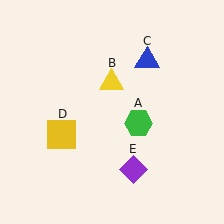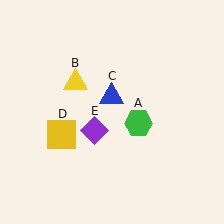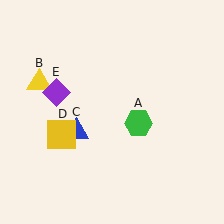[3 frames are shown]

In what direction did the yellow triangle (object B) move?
The yellow triangle (object B) moved left.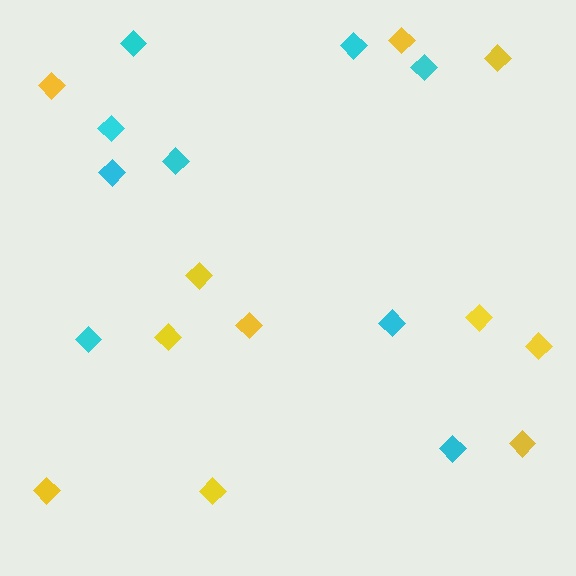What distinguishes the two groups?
There are 2 groups: one group of yellow diamonds (11) and one group of cyan diamonds (9).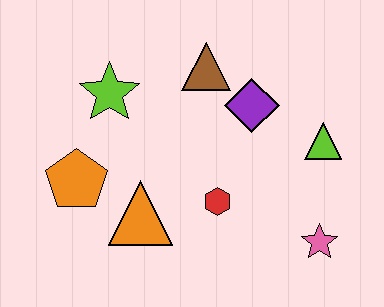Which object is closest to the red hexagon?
The orange triangle is closest to the red hexagon.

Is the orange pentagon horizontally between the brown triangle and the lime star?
No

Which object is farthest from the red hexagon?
The lime star is farthest from the red hexagon.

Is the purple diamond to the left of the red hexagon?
No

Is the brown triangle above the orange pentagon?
Yes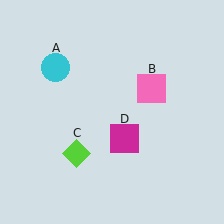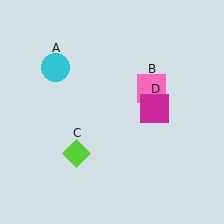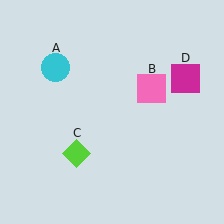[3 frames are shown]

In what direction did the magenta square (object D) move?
The magenta square (object D) moved up and to the right.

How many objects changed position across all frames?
1 object changed position: magenta square (object D).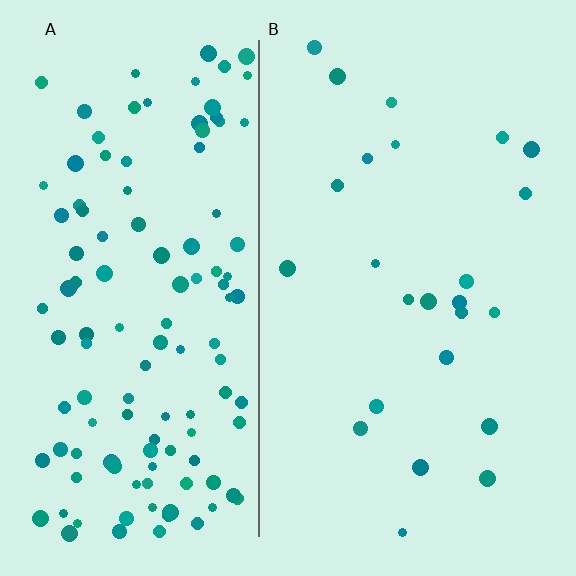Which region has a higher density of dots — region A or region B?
A (the left).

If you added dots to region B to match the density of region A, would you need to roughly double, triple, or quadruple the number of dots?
Approximately quadruple.